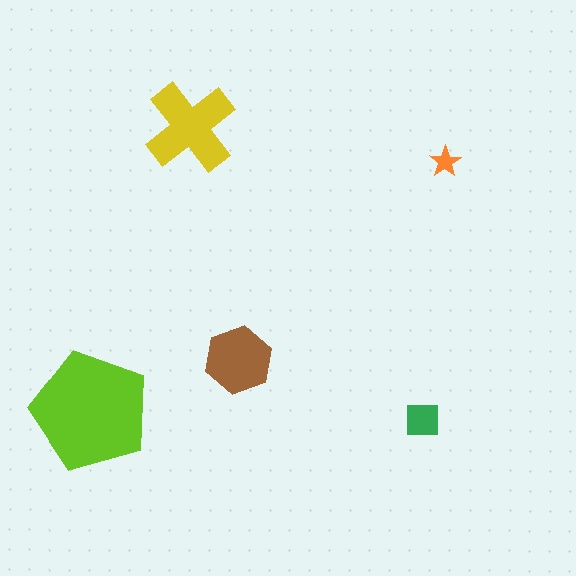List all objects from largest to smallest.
The lime pentagon, the yellow cross, the brown hexagon, the green square, the orange star.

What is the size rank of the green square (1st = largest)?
4th.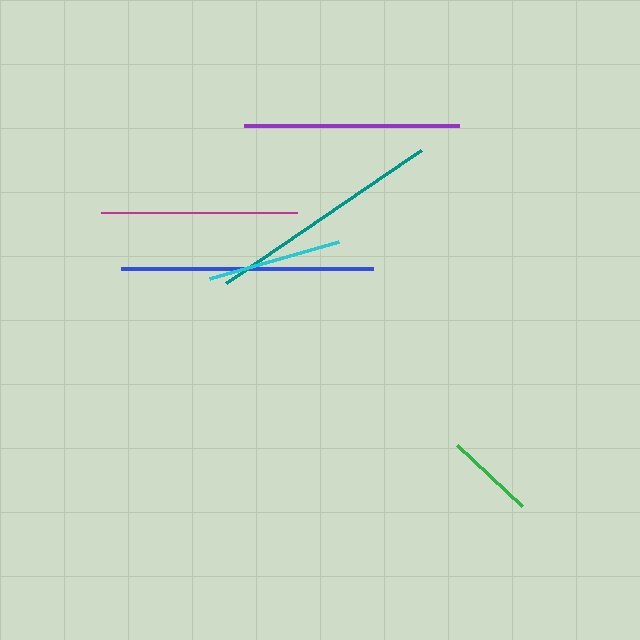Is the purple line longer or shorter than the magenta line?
The purple line is longer than the magenta line.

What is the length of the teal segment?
The teal segment is approximately 236 pixels long.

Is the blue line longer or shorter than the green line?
The blue line is longer than the green line.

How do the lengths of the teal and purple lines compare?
The teal and purple lines are approximately the same length.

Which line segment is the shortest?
The green line is the shortest at approximately 90 pixels.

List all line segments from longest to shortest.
From longest to shortest: blue, teal, purple, magenta, cyan, green.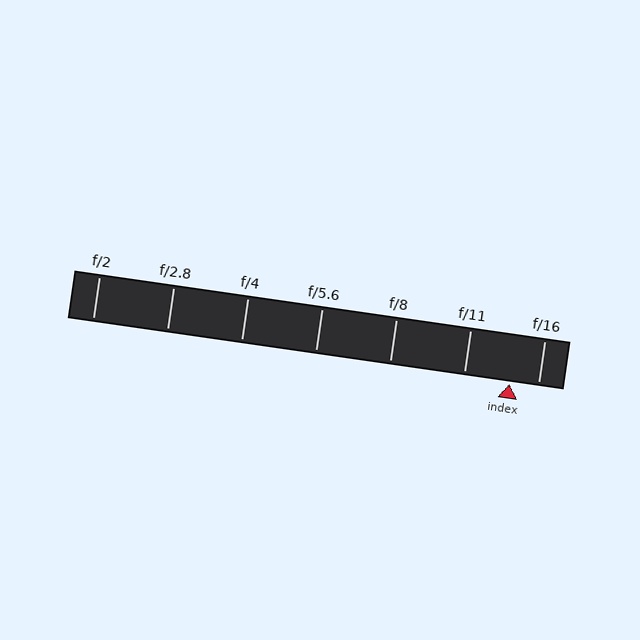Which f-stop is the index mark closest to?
The index mark is closest to f/16.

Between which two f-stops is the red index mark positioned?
The index mark is between f/11 and f/16.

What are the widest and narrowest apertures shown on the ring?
The widest aperture shown is f/2 and the narrowest is f/16.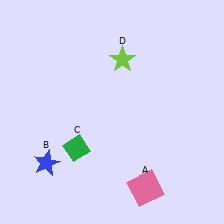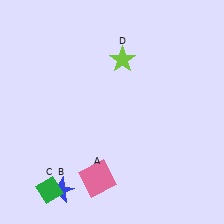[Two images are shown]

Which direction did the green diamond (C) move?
The green diamond (C) moved down.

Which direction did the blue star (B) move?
The blue star (B) moved down.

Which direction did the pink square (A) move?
The pink square (A) moved left.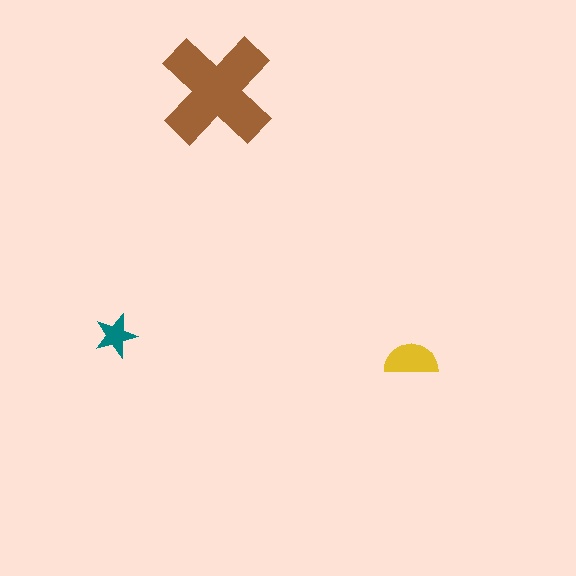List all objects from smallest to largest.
The teal star, the yellow semicircle, the brown cross.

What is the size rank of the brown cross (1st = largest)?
1st.